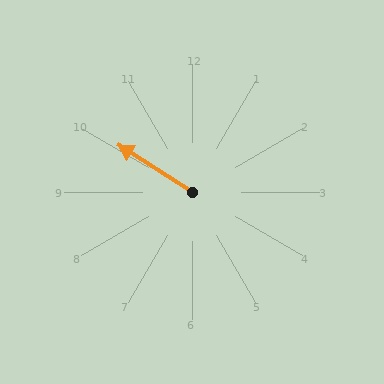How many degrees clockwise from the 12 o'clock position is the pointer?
Approximately 302 degrees.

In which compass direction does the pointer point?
Northwest.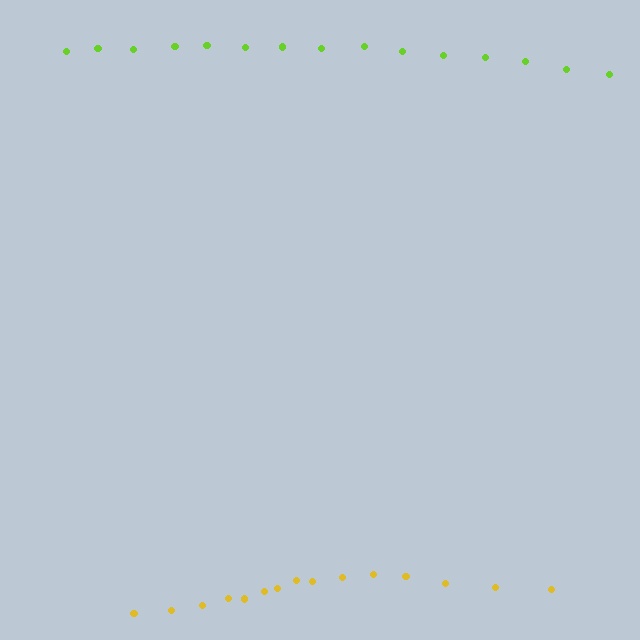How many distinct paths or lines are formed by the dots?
There are 2 distinct paths.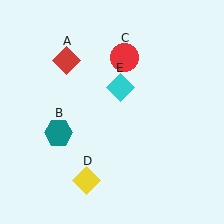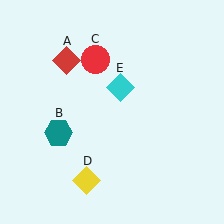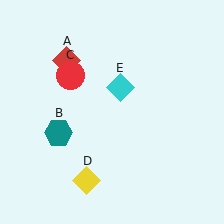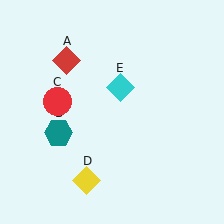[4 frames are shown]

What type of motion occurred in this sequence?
The red circle (object C) rotated counterclockwise around the center of the scene.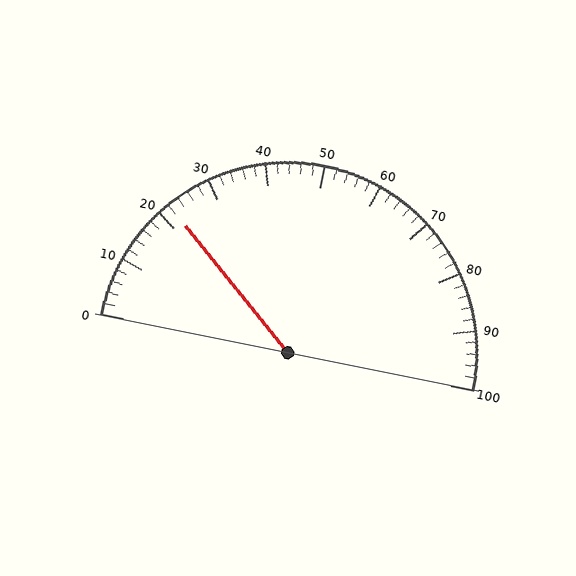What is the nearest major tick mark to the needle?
The nearest major tick mark is 20.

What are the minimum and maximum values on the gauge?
The gauge ranges from 0 to 100.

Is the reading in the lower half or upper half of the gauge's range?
The reading is in the lower half of the range (0 to 100).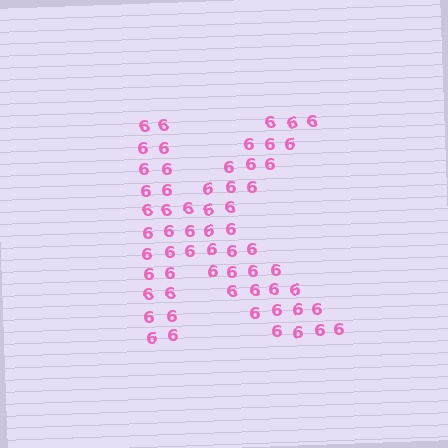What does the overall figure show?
The overall figure shows the letter K.